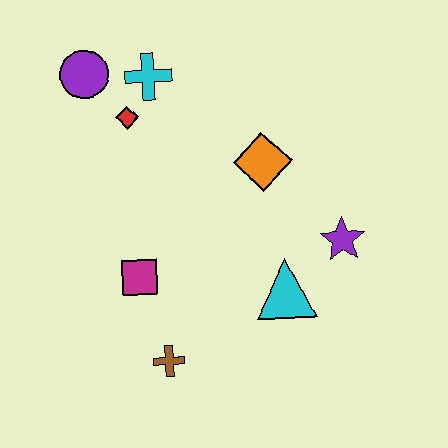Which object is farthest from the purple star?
The purple circle is farthest from the purple star.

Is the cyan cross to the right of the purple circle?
Yes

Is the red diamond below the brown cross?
No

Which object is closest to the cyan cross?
The red diamond is closest to the cyan cross.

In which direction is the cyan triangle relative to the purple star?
The cyan triangle is to the left of the purple star.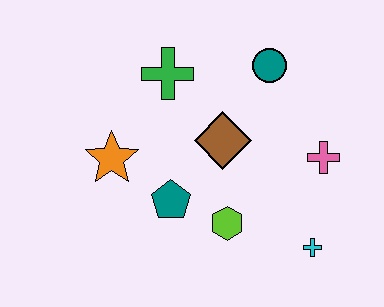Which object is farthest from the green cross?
The cyan cross is farthest from the green cross.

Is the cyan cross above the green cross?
No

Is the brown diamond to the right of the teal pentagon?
Yes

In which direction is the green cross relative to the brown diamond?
The green cross is above the brown diamond.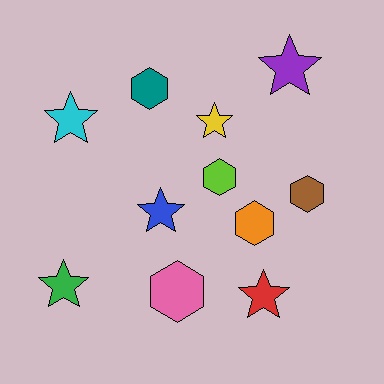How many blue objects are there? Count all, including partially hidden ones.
There is 1 blue object.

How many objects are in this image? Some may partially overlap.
There are 11 objects.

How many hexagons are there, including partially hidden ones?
There are 5 hexagons.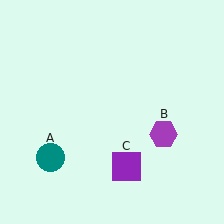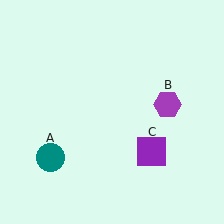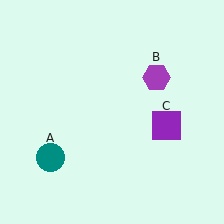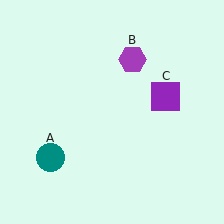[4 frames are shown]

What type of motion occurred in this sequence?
The purple hexagon (object B), purple square (object C) rotated counterclockwise around the center of the scene.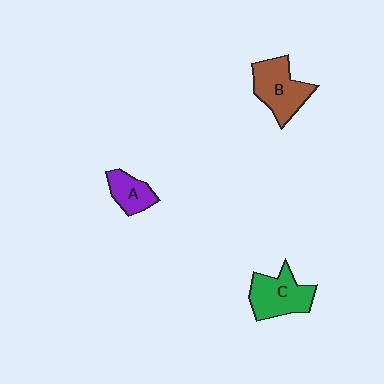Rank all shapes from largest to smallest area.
From largest to smallest: B (brown), C (green), A (purple).